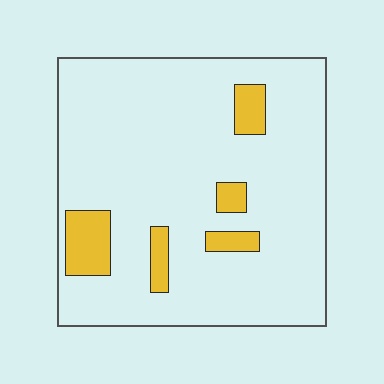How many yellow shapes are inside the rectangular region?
5.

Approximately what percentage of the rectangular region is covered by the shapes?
Approximately 10%.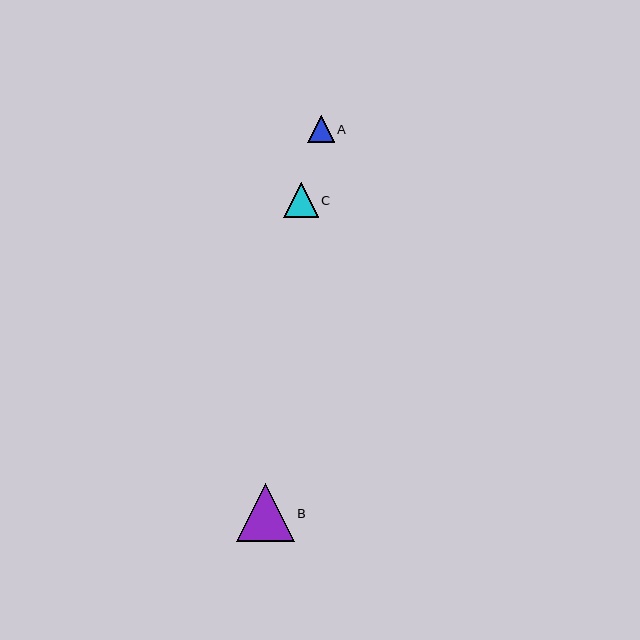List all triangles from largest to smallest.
From largest to smallest: B, C, A.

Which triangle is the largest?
Triangle B is the largest with a size of approximately 58 pixels.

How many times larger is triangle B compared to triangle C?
Triangle B is approximately 1.7 times the size of triangle C.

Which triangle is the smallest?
Triangle A is the smallest with a size of approximately 27 pixels.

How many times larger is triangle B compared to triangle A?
Triangle B is approximately 2.2 times the size of triangle A.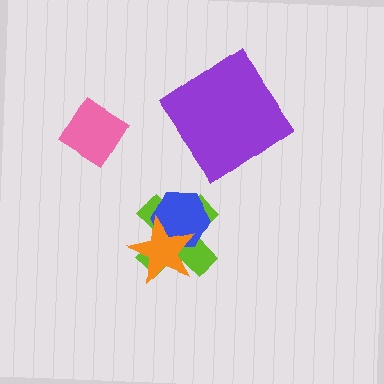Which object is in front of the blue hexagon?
The orange star is in front of the blue hexagon.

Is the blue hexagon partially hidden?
Yes, it is partially covered by another shape.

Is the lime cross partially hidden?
Yes, it is partially covered by another shape.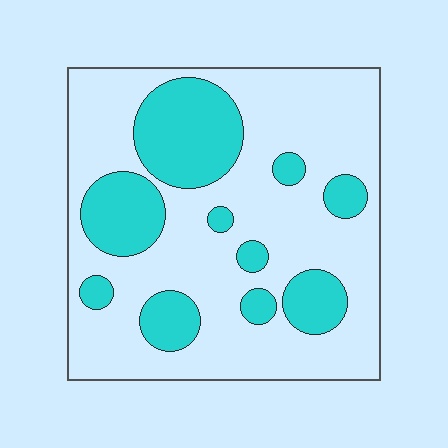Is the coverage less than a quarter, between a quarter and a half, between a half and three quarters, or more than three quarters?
Between a quarter and a half.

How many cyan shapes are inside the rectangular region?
10.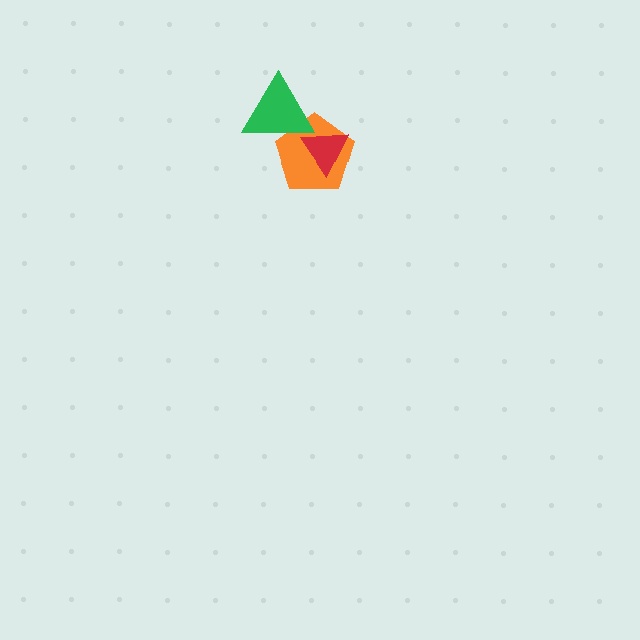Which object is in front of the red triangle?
The green triangle is in front of the red triangle.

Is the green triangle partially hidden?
No, no other shape covers it.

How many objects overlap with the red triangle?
2 objects overlap with the red triangle.